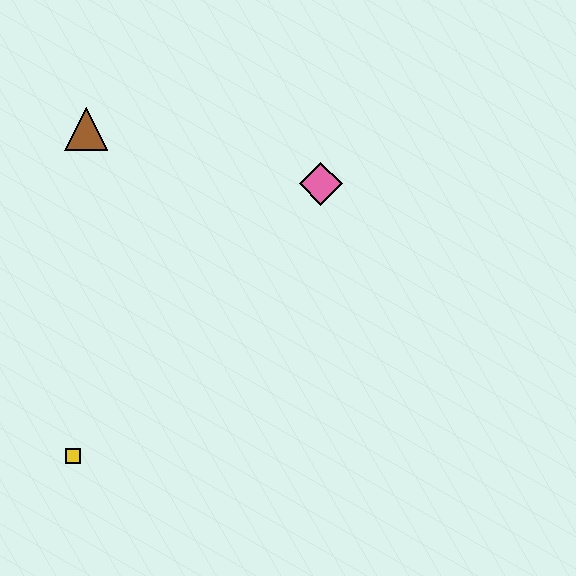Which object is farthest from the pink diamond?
The yellow square is farthest from the pink diamond.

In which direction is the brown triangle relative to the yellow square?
The brown triangle is above the yellow square.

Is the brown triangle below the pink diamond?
No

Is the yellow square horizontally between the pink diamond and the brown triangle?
No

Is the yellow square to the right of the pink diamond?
No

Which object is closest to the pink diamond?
The brown triangle is closest to the pink diamond.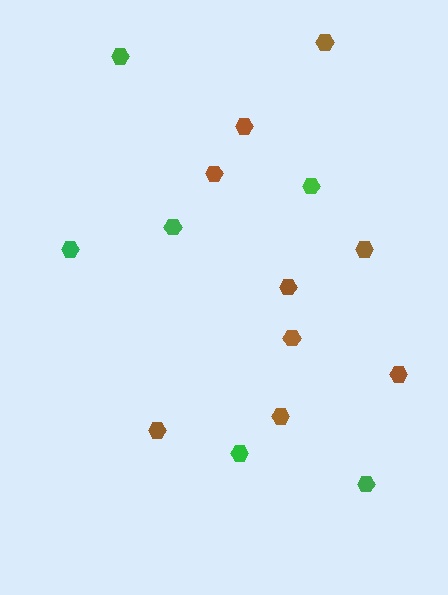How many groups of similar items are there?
There are 2 groups: one group of brown hexagons (9) and one group of green hexagons (6).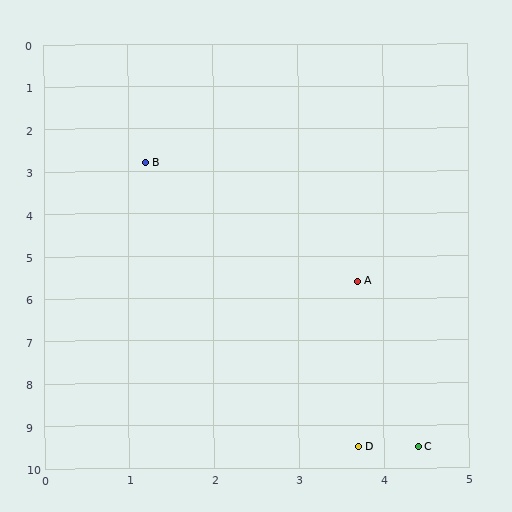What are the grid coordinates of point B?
Point B is at approximately (1.2, 2.8).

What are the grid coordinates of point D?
Point D is at approximately (3.7, 9.5).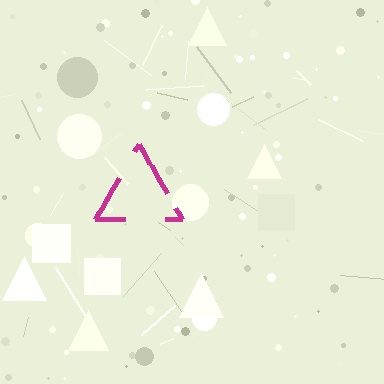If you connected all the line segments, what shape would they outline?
They would outline a triangle.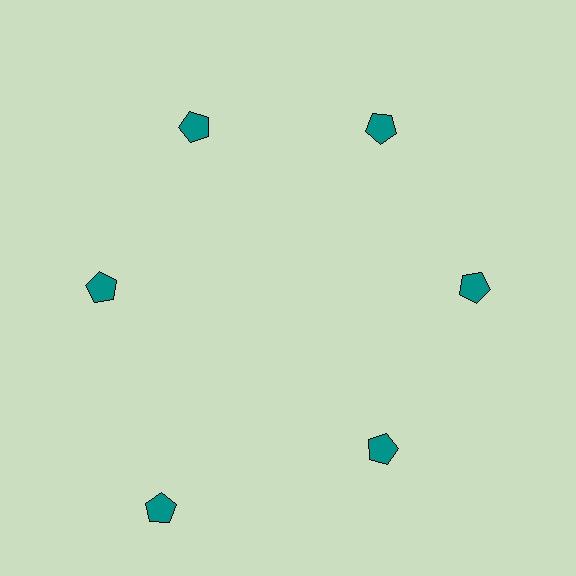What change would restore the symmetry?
The symmetry would be restored by moving it inward, back onto the ring so that all 6 pentagons sit at equal angles and equal distance from the center.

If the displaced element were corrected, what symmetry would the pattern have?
It would have 6-fold rotational symmetry — the pattern would map onto itself every 60 degrees.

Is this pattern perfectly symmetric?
No. The 6 teal pentagons are arranged in a ring, but one element near the 7 o'clock position is pushed outward from the center, breaking the 6-fold rotational symmetry.